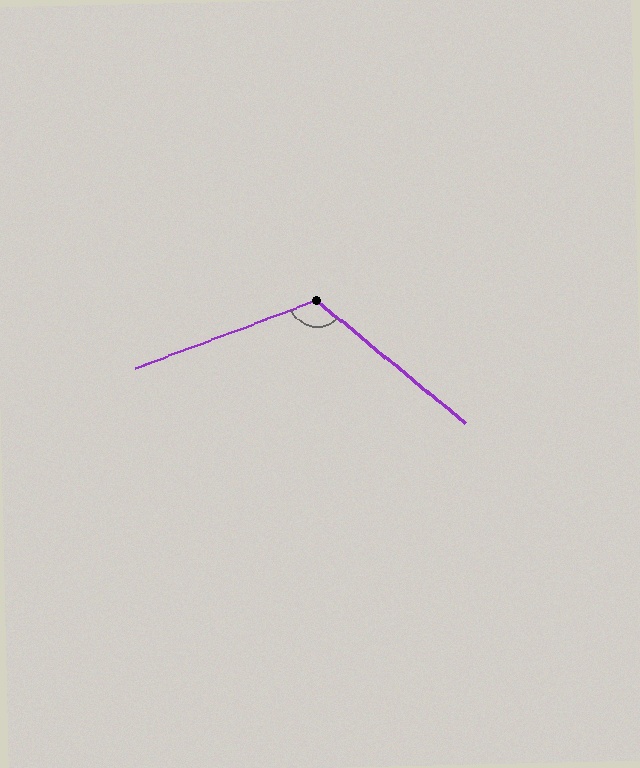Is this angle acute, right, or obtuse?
It is obtuse.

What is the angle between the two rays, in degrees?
Approximately 120 degrees.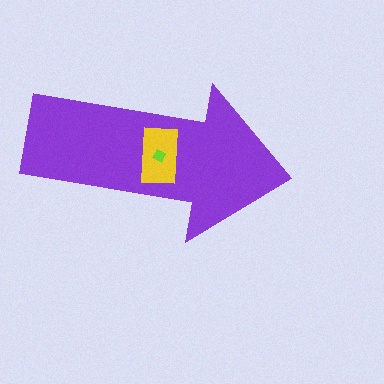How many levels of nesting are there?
3.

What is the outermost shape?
The purple arrow.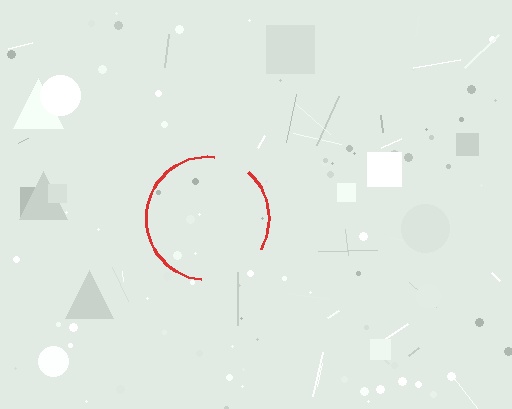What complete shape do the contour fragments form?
The contour fragments form a circle.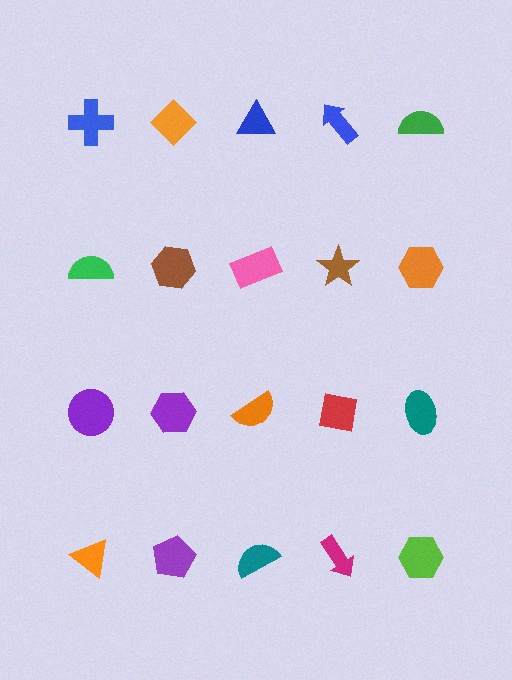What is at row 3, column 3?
An orange semicircle.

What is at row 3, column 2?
A purple hexagon.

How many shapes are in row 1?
5 shapes.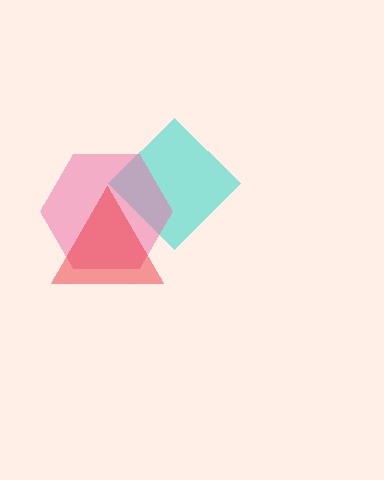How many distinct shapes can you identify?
There are 3 distinct shapes: a cyan diamond, a pink hexagon, a red triangle.